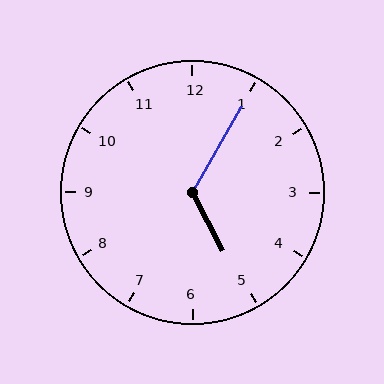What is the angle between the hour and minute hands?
Approximately 122 degrees.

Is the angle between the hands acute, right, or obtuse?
It is obtuse.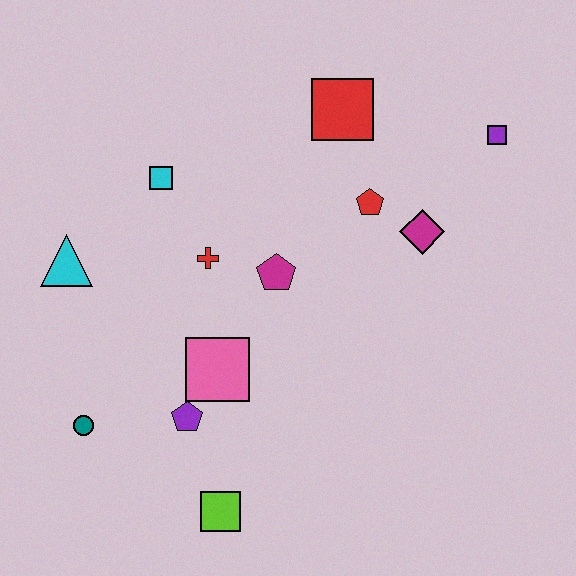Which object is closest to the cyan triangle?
The cyan square is closest to the cyan triangle.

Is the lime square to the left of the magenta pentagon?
Yes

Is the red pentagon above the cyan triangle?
Yes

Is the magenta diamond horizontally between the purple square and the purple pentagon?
Yes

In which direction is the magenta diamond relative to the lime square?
The magenta diamond is above the lime square.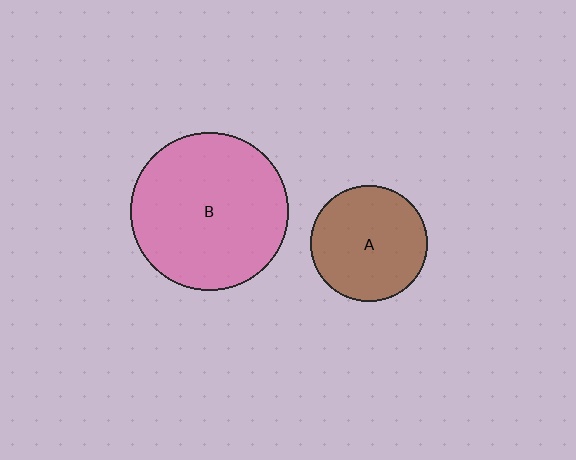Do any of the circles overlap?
No, none of the circles overlap.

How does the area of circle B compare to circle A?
Approximately 1.8 times.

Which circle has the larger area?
Circle B (pink).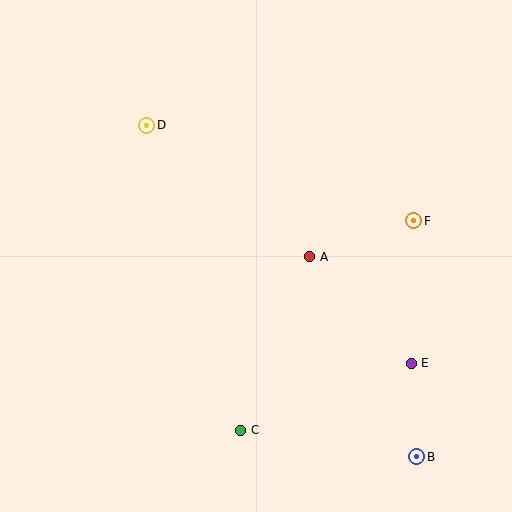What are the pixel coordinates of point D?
Point D is at (147, 125).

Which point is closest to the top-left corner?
Point D is closest to the top-left corner.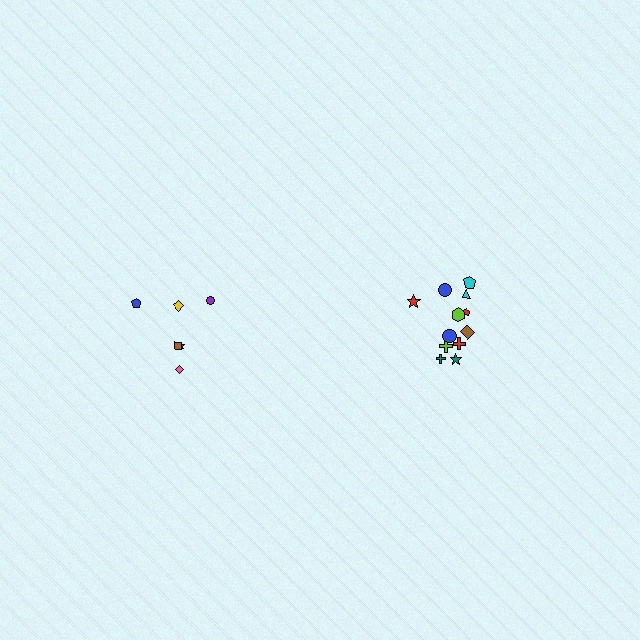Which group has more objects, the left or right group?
The right group.